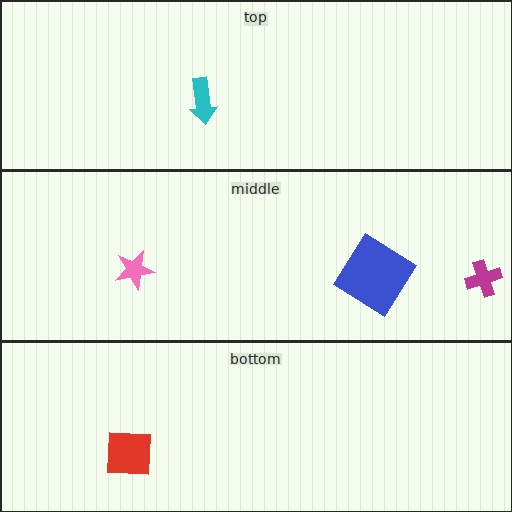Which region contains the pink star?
The middle region.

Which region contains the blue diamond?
The middle region.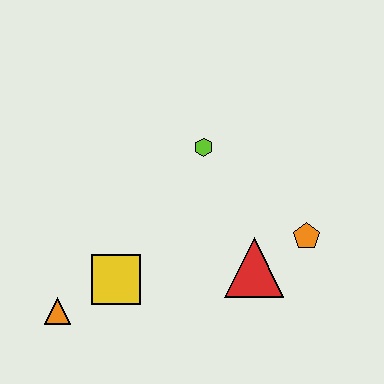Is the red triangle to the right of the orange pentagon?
No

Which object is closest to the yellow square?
The orange triangle is closest to the yellow square.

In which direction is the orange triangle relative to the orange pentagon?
The orange triangle is to the left of the orange pentagon.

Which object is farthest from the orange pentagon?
The orange triangle is farthest from the orange pentagon.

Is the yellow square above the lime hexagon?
No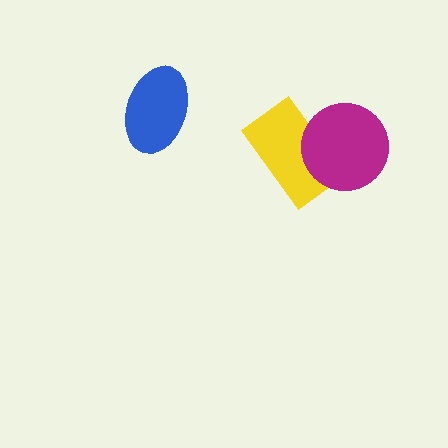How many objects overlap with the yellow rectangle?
1 object overlaps with the yellow rectangle.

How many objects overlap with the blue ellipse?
0 objects overlap with the blue ellipse.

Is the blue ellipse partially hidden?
No, no other shape covers it.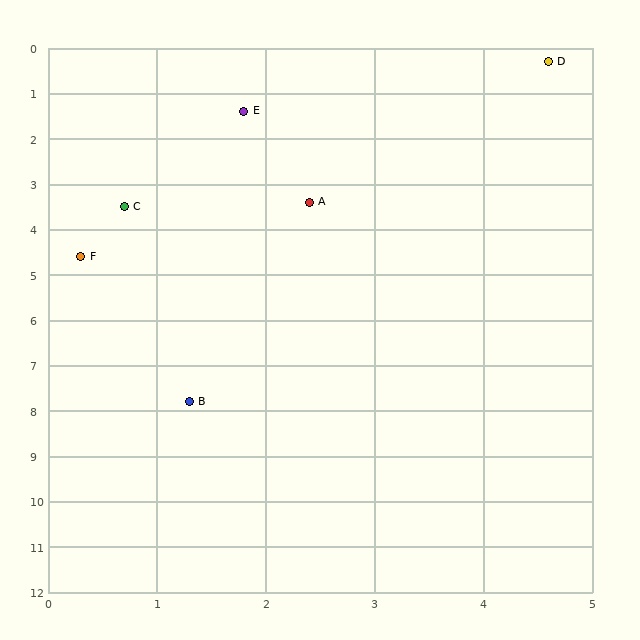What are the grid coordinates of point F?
Point F is at approximately (0.3, 4.6).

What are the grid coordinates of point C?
Point C is at approximately (0.7, 3.5).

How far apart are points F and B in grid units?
Points F and B are about 3.4 grid units apart.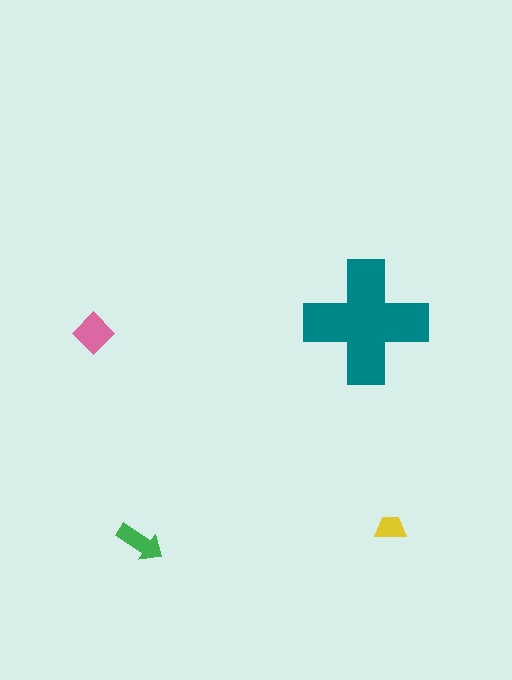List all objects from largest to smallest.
The teal cross, the pink diamond, the green arrow, the yellow trapezoid.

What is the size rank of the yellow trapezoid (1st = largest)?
4th.